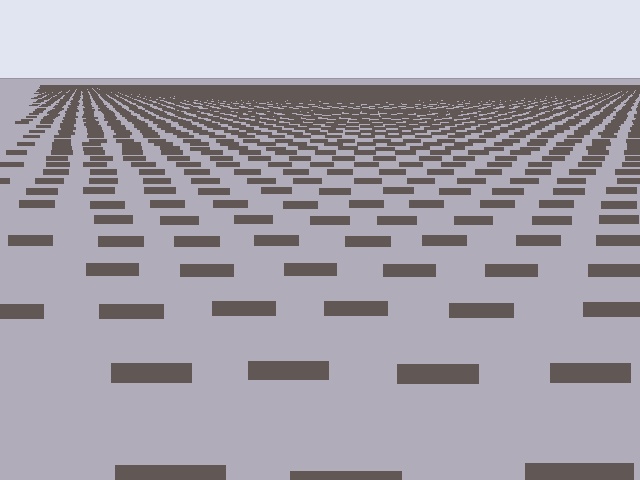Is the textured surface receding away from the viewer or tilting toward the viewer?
The surface is receding away from the viewer. Texture elements get smaller and denser toward the top.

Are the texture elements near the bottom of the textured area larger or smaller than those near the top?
Larger. Near the bottom, elements are closer to the viewer and appear at a bigger on-screen size.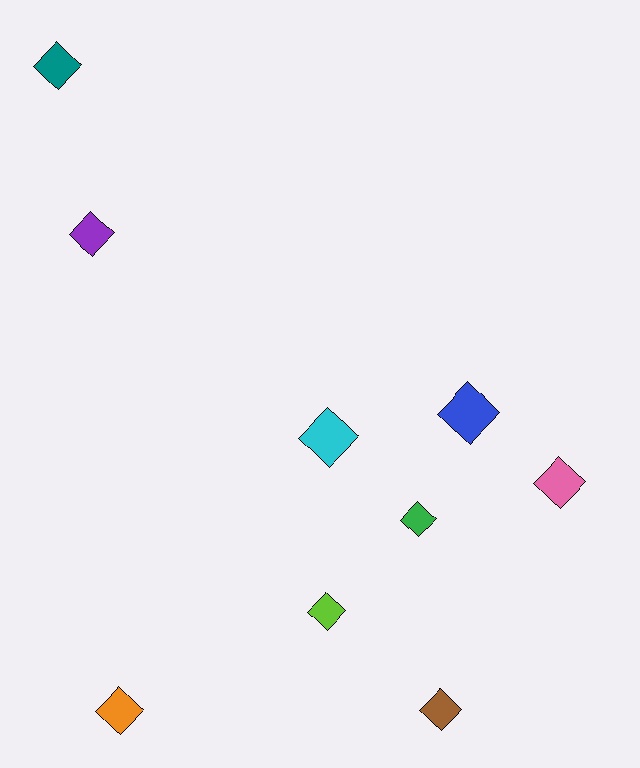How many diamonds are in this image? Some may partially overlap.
There are 9 diamonds.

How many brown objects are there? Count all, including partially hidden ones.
There is 1 brown object.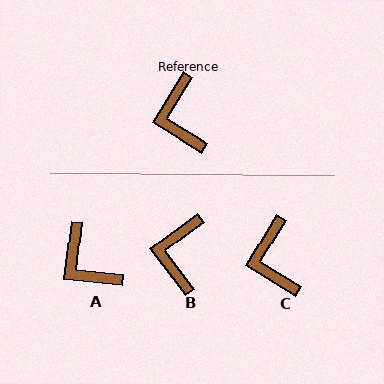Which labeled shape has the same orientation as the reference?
C.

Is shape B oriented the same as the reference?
No, it is off by about 21 degrees.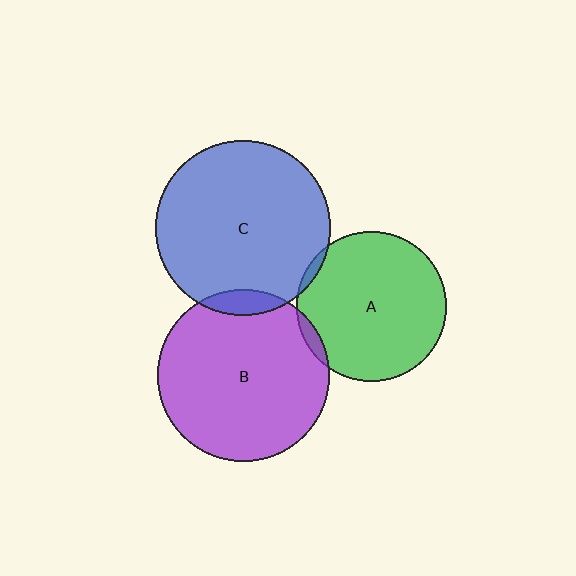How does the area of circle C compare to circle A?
Approximately 1.3 times.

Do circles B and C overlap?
Yes.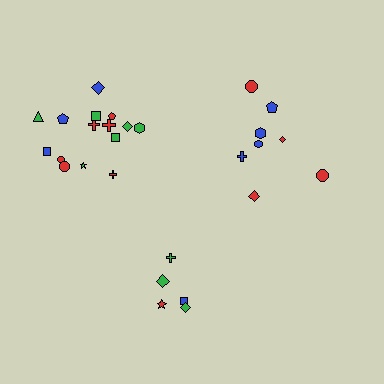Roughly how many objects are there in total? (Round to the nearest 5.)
Roughly 30 objects in total.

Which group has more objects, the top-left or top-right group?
The top-left group.